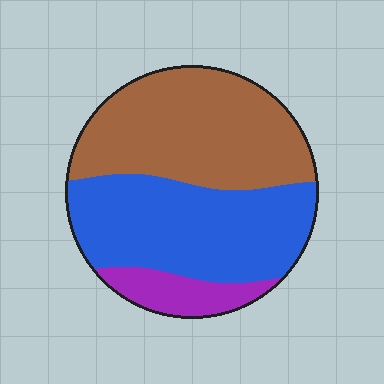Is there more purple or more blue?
Blue.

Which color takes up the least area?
Purple, at roughly 10%.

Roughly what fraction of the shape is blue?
Blue takes up between a quarter and a half of the shape.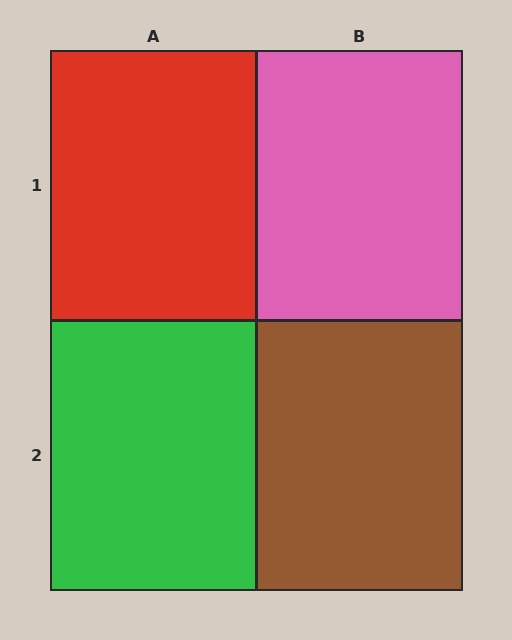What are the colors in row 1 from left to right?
Red, pink.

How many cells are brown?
1 cell is brown.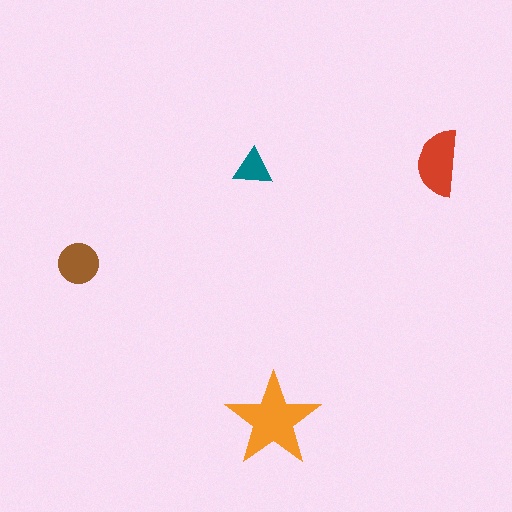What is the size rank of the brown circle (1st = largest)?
3rd.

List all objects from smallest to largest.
The teal triangle, the brown circle, the red semicircle, the orange star.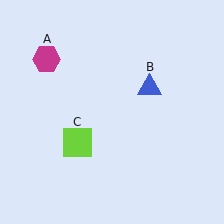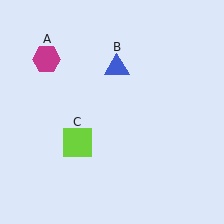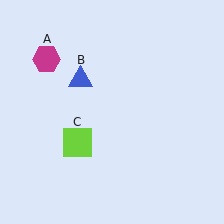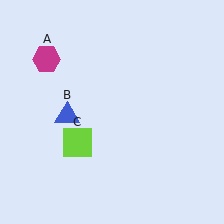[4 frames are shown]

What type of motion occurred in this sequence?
The blue triangle (object B) rotated counterclockwise around the center of the scene.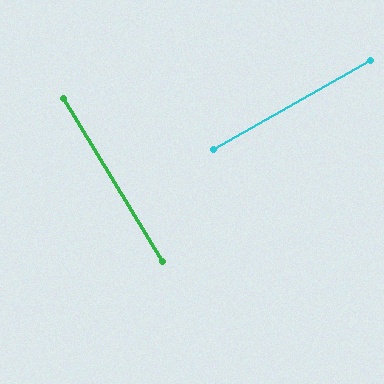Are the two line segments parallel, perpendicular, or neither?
Perpendicular — they meet at approximately 88°.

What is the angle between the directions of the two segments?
Approximately 88 degrees.